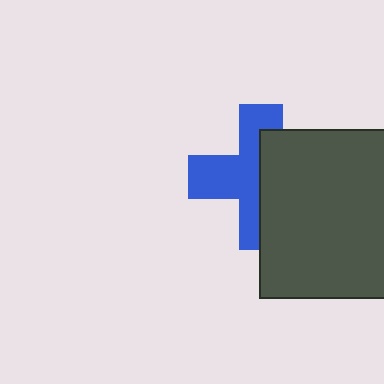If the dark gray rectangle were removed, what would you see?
You would see the complete blue cross.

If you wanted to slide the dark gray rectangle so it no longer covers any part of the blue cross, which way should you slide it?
Slide it right — that is the most direct way to separate the two shapes.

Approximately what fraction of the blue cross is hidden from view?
Roughly 47% of the blue cross is hidden behind the dark gray rectangle.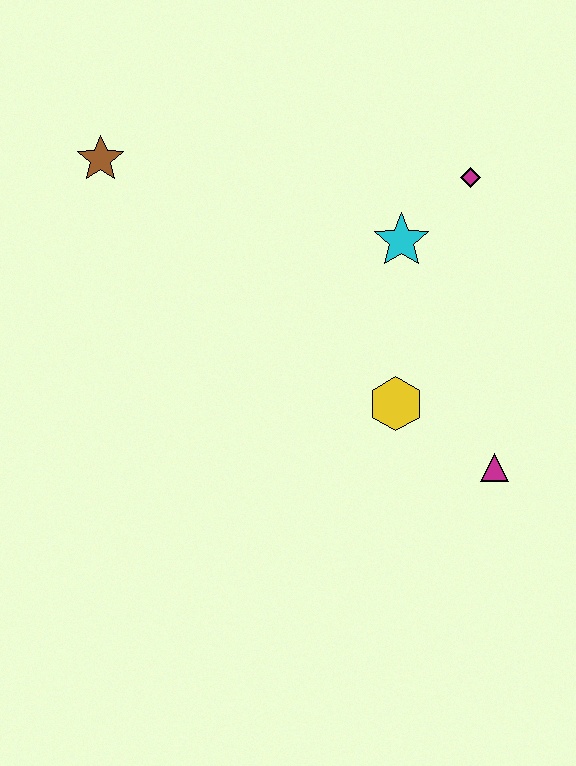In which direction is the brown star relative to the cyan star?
The brown star is to the left of the cyan star.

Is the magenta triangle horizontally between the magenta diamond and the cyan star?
No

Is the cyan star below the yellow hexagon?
No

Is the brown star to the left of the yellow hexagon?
Yes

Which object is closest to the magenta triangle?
The yellow hexagon is closest to the magenta triangle.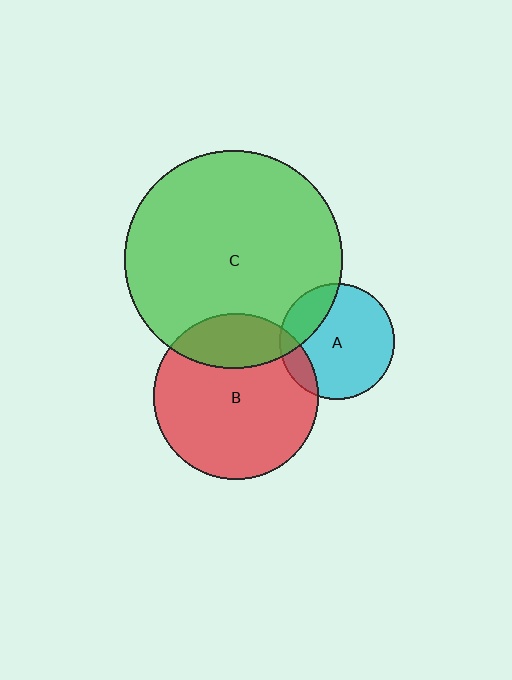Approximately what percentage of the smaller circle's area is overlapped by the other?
Approximately 15%.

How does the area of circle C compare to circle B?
Approximately 1.7 times.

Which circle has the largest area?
Circle C (green).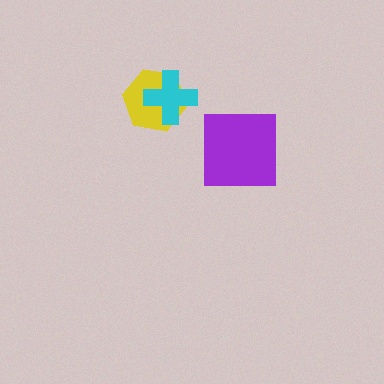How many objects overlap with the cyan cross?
1 object overlaps with the cyan cross.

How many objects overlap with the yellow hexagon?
1 object overlaps with the yellow hexagon.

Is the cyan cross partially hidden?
No, no other shape covers it.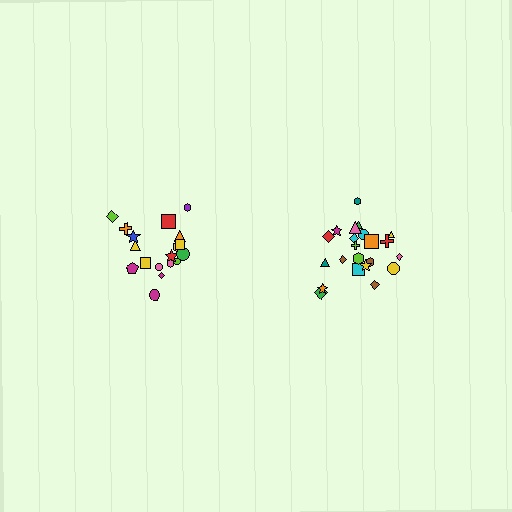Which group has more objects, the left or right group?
The right group.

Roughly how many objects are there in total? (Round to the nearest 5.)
Roughly 40 objects in total.